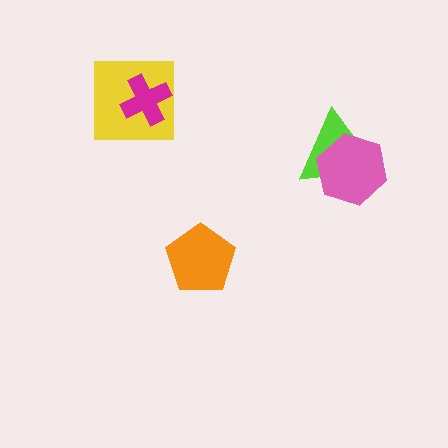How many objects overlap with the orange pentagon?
0 objects overlap with the orange pentagon.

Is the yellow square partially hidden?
Yes, it is partially covered by another shape.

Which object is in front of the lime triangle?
The pink hexagon is in front of the lime triangle.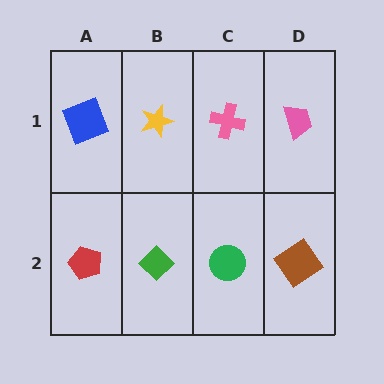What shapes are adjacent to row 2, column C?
A pink cross (row 1, column C), a green diamond (row 2, column B), a brown diamond (row 2, column D).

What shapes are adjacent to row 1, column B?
A green diamond (row 2, column B), a blue square (row 1, column A), a pink cross (row 1, column C).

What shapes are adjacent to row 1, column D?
A brown diamond (row 2, column D), a pink cross (row 1, column C).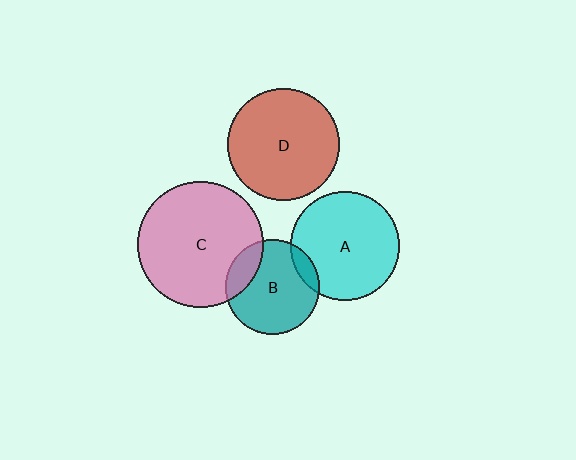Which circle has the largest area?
Circle C (pink).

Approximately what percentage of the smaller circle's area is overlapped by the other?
Approximately 10%.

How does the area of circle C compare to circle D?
Approximately 1.3 times.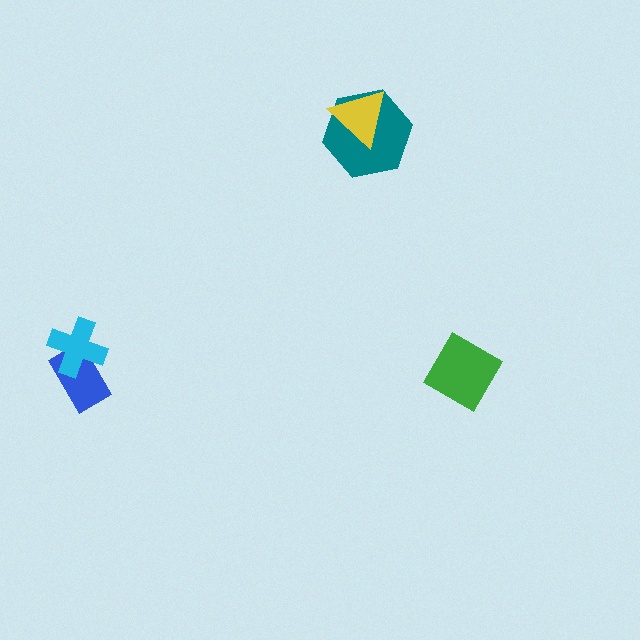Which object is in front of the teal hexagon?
The yellow triangle is in front of the teal hexagon.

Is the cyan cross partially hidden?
No, no other shape covers it.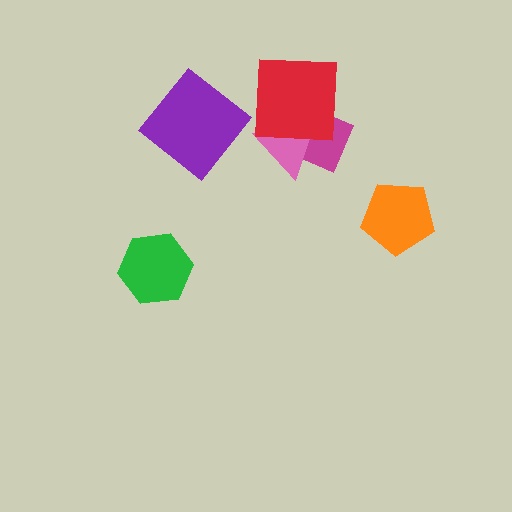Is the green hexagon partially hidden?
No, no other shape covers it.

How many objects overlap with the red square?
2 objects overlap with the red square.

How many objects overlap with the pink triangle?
2 objects overlap with the pink triangle.